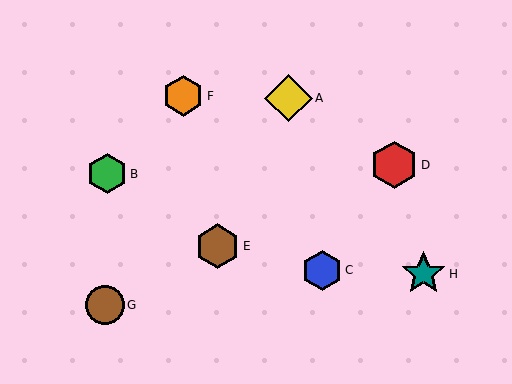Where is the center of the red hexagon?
The center of the red hexagon is at (394, 165).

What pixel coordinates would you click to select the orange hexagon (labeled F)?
Click at (183, 96) to select the orange hexagon F.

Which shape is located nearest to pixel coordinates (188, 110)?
The orange hexagon (labeled F) at (183, 96) is nearest to that location.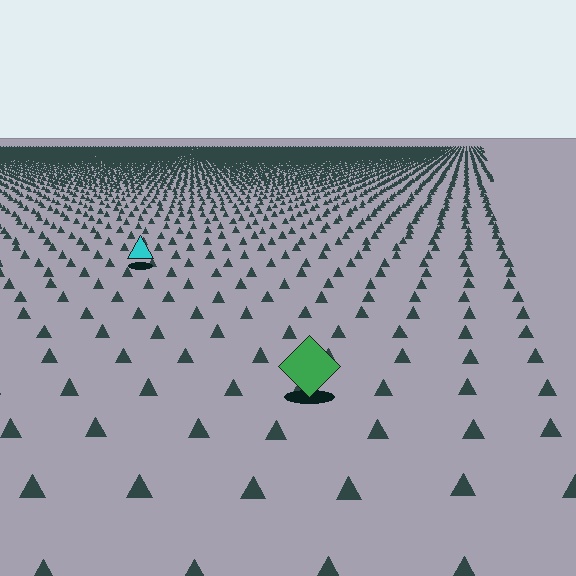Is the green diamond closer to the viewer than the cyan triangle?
Yes. The green diamond is closer — you can tell from the texture gradient: the ground texture is coarser near it.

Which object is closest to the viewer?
The green diamond is closest. The texture marks near it are larger and more spread out.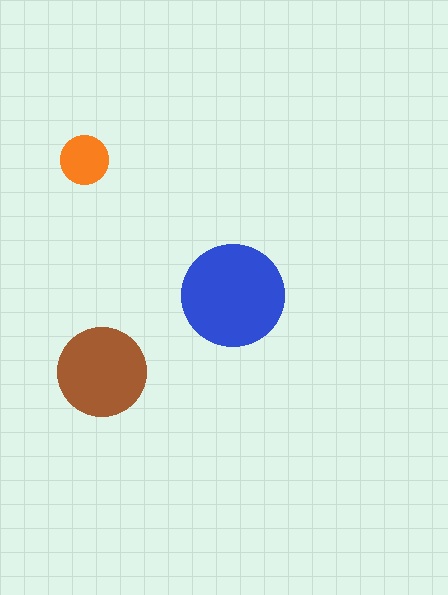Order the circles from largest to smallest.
the blue one, the brown one, the orange one.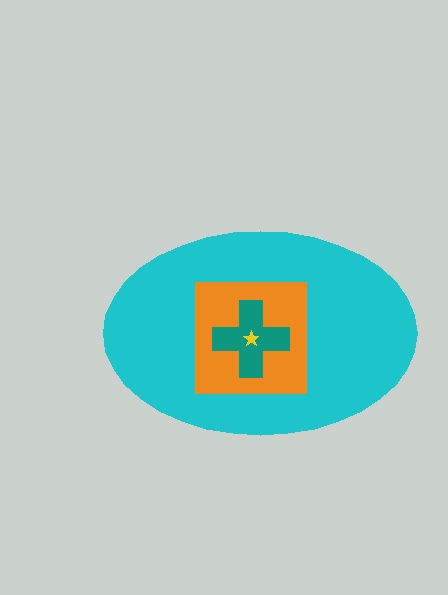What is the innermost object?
The yellow star.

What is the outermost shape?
The cyan ellipse.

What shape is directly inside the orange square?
The teal cross.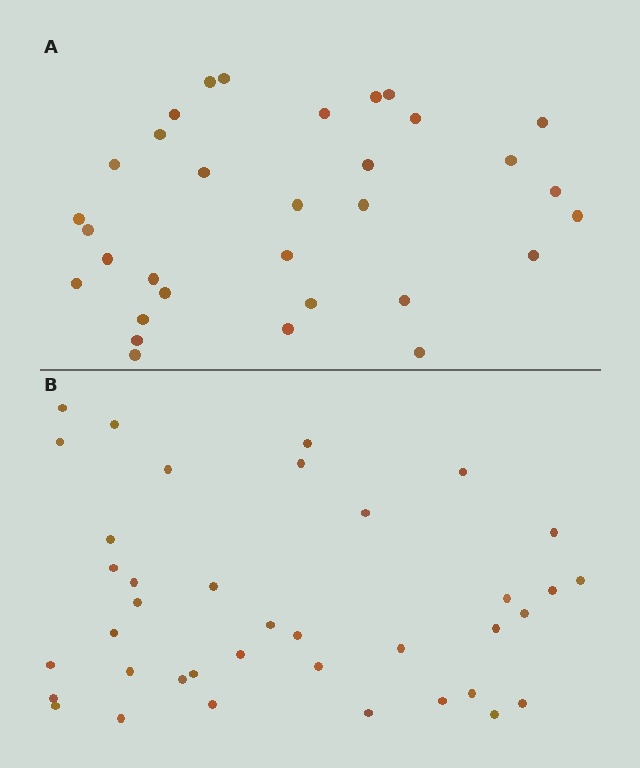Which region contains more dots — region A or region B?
Region B (the bottom region) has more dots.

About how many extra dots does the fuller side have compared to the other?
Region B has about 6 more dots than region A.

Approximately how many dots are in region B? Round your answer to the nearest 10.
About 40 dots. (The exact count is 38, which rounds to 40.)